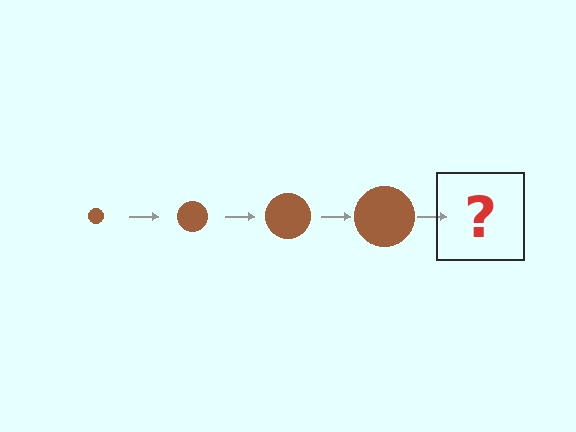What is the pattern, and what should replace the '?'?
The pattern is that the circle gets progressively larger each step. The '?' should be a brown circle, larger than the previous one.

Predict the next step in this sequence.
The next step is a brown circle, larger than the previous one.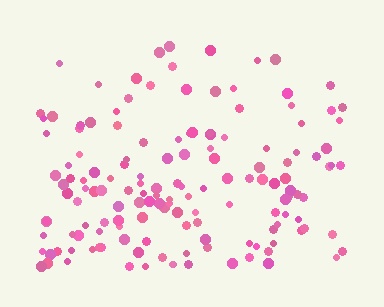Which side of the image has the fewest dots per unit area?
The top.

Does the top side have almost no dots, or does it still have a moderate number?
Still a moderate number, just noticeably fewer than the bottom.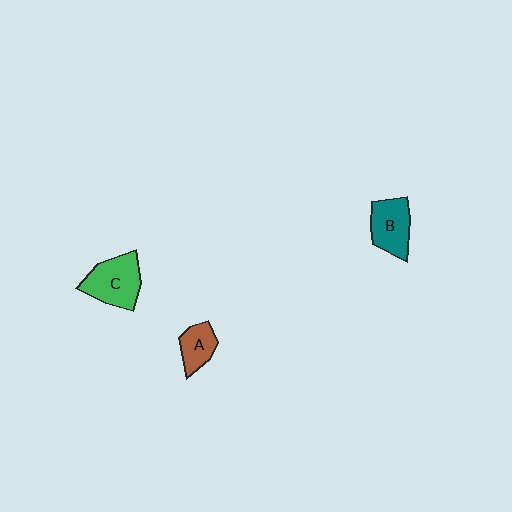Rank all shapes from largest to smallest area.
From largest to smallest: C (green), B (teal), A (brown).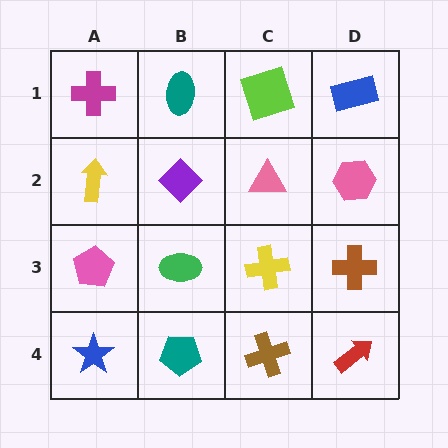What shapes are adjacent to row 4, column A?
A pink pentagon (row 3, column A), a teal pentagon (row 4, column B).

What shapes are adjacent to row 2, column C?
A lime square (row 1, column C), a yellow cross (row 3, column C), a purple diamond (row 2, column B), a pink hexagon (row 2, column D).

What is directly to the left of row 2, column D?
A pink triangle.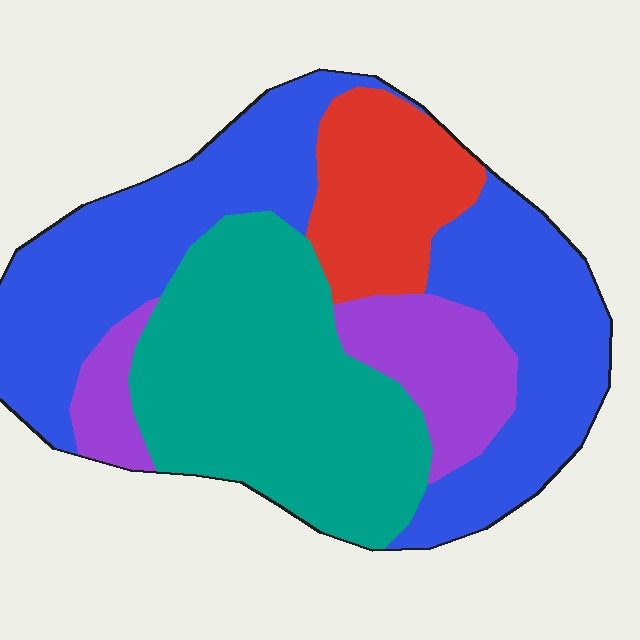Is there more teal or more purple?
Teal.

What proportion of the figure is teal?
Teal takes up between a quarter and a half of the figure.